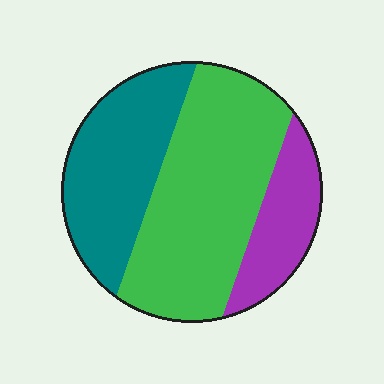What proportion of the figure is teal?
Teal takes up about one third (1/3) of the figure.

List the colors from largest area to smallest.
From largest to smallest: green, teal, purple.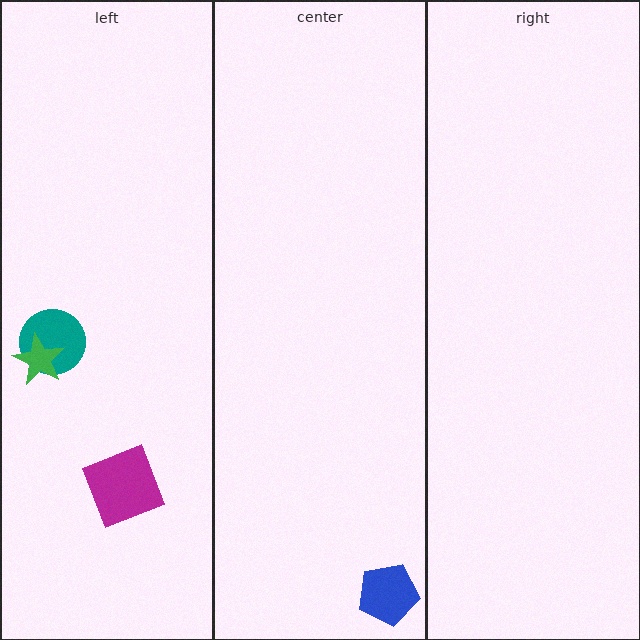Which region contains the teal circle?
The left region.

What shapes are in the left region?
The magenta square, the teal circle, the green star.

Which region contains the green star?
The left region.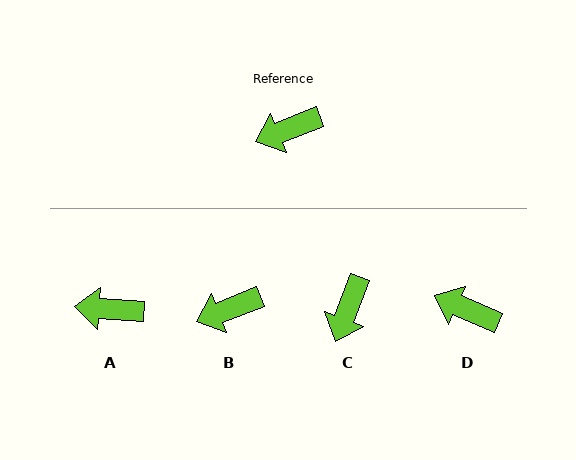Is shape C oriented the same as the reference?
No, it is off by about 48 degrees.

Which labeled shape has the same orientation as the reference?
B.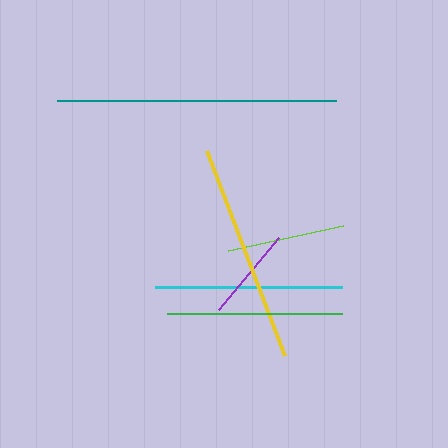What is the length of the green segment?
The green segment is approximately 175 pixels long.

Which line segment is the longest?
The teal line is the longest at approximately 279 pixels.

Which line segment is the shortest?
The purple line is the shortest at approximately 94 pixels.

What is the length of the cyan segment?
The cyan segment is approximately 187 pixels long.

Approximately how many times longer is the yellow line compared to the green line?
The yellow line is approximately 1.3 times the length of the green line.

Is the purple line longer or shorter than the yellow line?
The yellow line is longer than the purple line.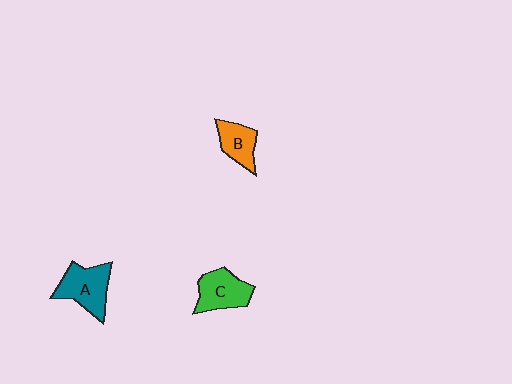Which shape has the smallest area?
Shape B (orange).